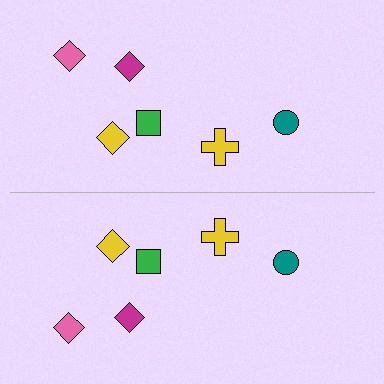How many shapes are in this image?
There are 12 shapes in this image.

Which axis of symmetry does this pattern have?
The pattern has a horizontal axis of symmetry running through the center of the image.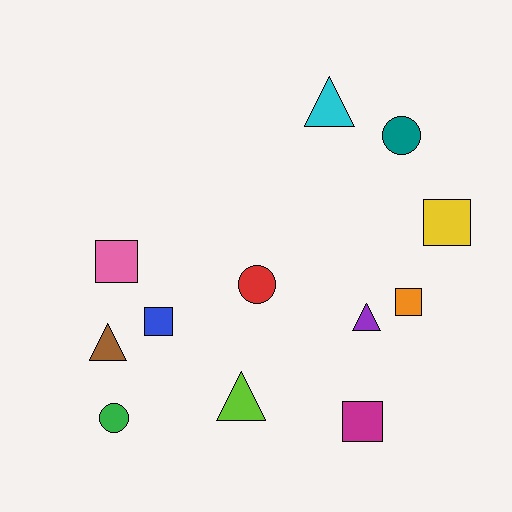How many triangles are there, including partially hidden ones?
There are 4 triangles.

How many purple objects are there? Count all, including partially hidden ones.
There is 1 purple object.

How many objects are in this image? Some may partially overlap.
There are 12 objects.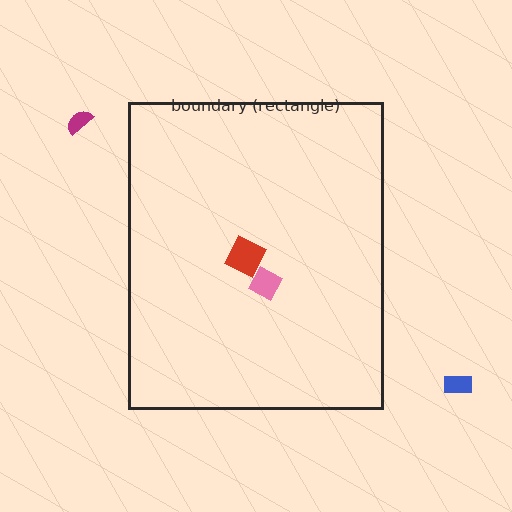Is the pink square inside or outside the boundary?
Inside.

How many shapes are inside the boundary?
2 inside, 2 outside.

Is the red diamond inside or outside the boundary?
Inside.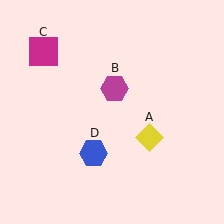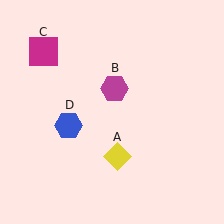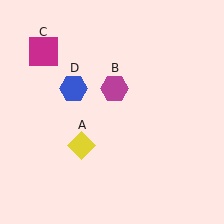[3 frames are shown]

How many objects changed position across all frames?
2 objects changed position: yellow diamond (object A), blue hexagon (object D).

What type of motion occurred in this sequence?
The yellow diamond (object A), blue hexagon (object D) rotated clockwise around the center of the scene.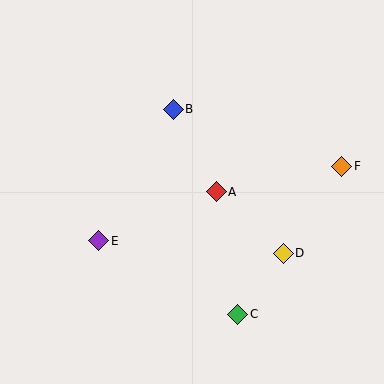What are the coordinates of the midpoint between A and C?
The midpoint between A and C is at (227, 253).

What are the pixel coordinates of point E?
Point E is at (99, 241).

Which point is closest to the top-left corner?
Point B is closest to the top-left corner.